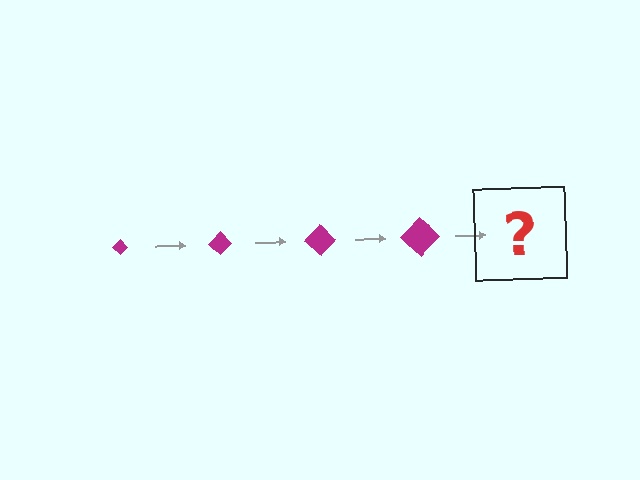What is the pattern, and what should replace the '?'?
The pattern is that the diamond gets progressively larger each step. The '?' should be a magenta diamond, larger than the previous one.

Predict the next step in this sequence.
The next step is a magenta diamond, larger than the previous one.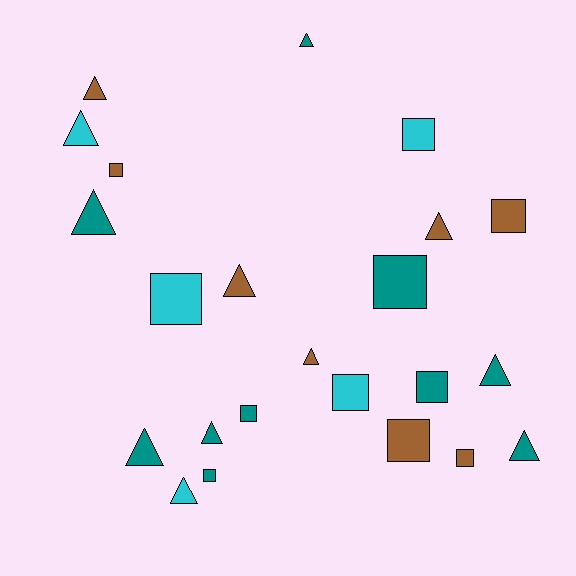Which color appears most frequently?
Teal, with 10 objects.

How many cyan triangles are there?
There are 2 cyan triangles.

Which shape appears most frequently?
Triangle, with 12 objects.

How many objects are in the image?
There are 23 objects.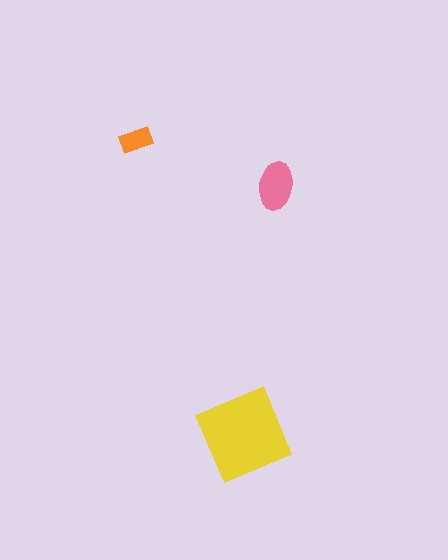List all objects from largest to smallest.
The yellow square, the pink ellipse, the orange rectangle.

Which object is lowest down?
The yellow square is bottommost.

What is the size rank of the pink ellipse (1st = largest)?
2nd.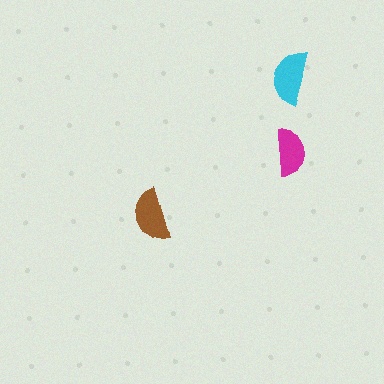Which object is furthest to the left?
The brown semicircle is leftmost.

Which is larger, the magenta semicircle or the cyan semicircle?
The cyan one.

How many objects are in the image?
There are 3 objects in the image.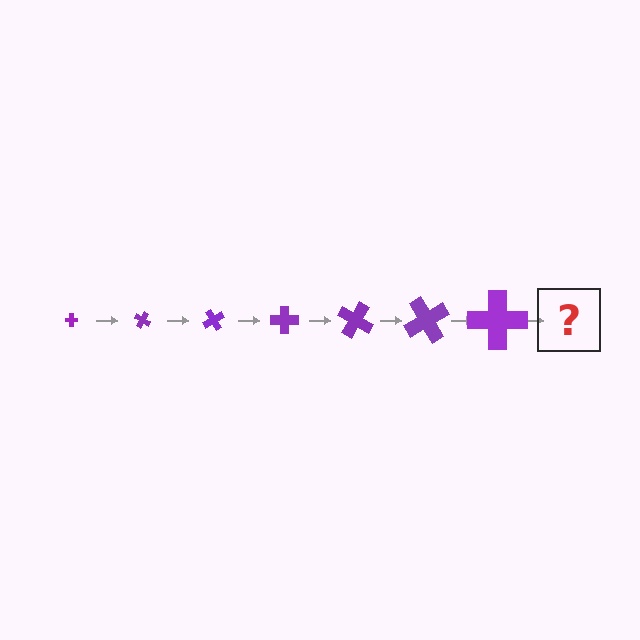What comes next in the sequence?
The next element should be a cross, larger than the previous one and rotated 210 degrees from the start.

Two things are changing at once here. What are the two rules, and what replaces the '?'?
The two rules are that the cross grows larger each step and it rotates 30 degrees each step. The '?' should be a cross, larger than the previous one and rotated 210 degrees from the start.